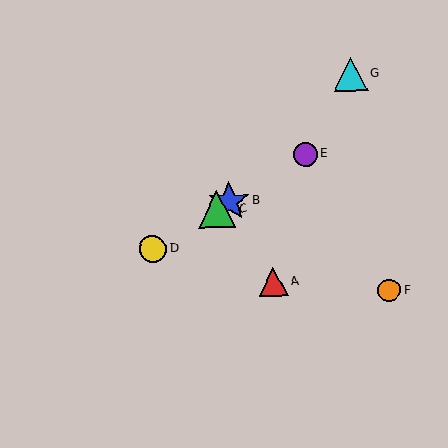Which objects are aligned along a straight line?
Objects B, C, D, E are aligned along a straight line.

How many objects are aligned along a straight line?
4 objects (B, C, D, E) are aligned along a straight line.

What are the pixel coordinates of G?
Object G is at (350, 74).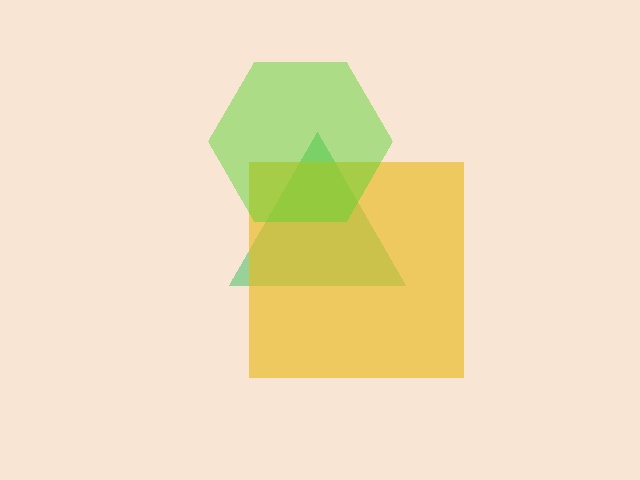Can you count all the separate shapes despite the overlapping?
Yes, there are 3 separate shapes.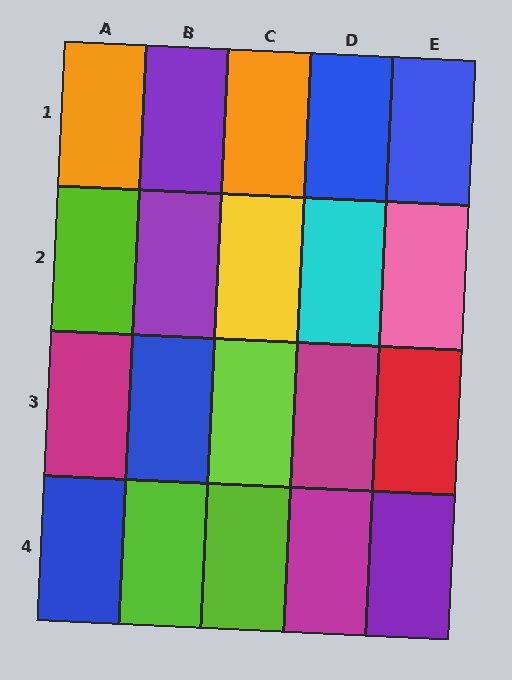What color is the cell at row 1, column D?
Blue.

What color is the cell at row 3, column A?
Magenta.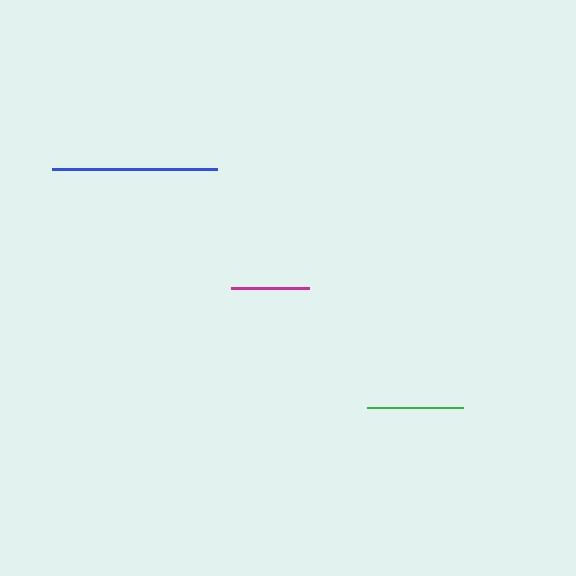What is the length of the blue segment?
The blue segment is approximately 165 pixels long.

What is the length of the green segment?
The green segment is approximately 96 pixels long.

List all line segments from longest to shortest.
From longest to shortest: blue, green, magenta.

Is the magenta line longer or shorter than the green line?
The green line is longer than the magenta line.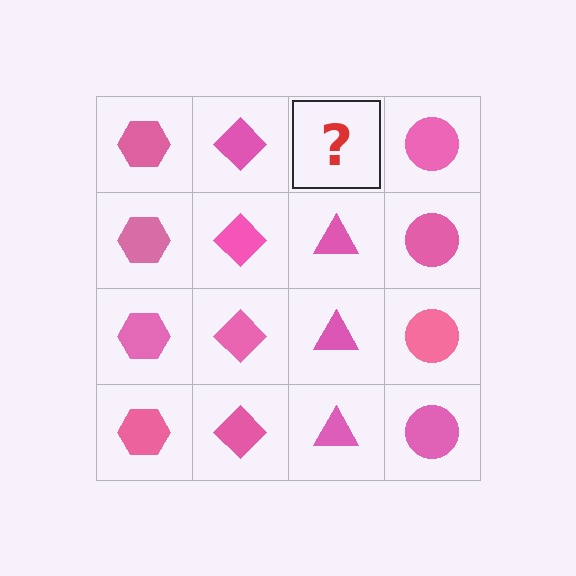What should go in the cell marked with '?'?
The missing cell should contain a pink triangle.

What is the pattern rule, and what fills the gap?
The rule is that each column has a consistent shape. The gap should be filled with a pink triangle.